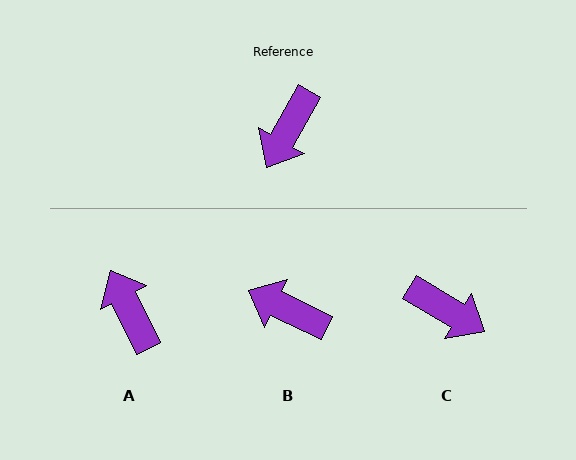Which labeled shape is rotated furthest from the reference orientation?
A, about 124 degrees away.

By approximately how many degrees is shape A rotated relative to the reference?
Approximately 124 degrees clockwise.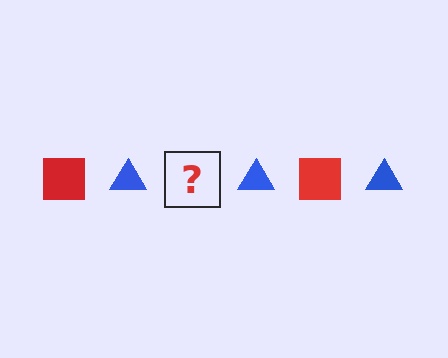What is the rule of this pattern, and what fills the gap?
The rule is that the pattern alternates between red square and blue triangle. The gap should be filled with a red square.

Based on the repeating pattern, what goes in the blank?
The blank should be a red square.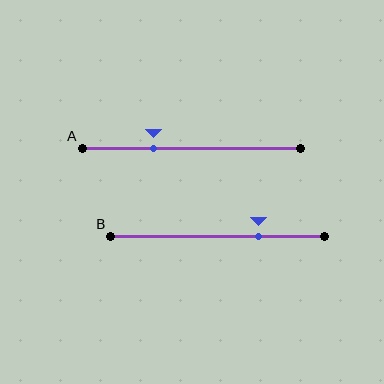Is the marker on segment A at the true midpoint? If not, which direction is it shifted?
No, the marker on segment A is shifted to the left by about 17% of the segment length.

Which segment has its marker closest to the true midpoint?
Segment A has its marker closest to the true midpoint.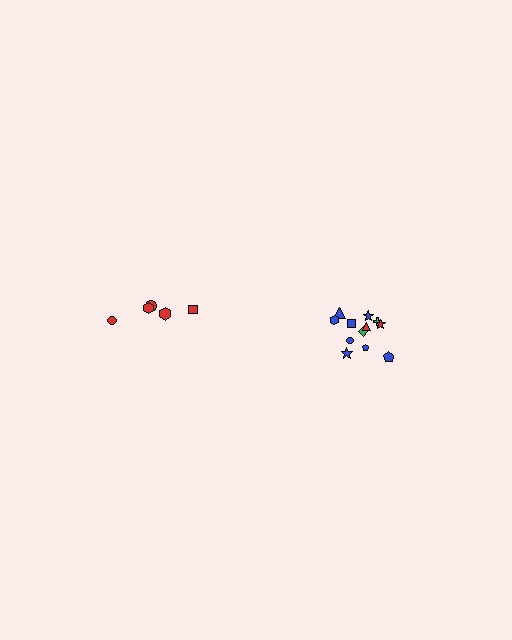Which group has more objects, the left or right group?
The right group.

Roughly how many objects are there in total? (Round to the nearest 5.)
Roughly 15 objects in total.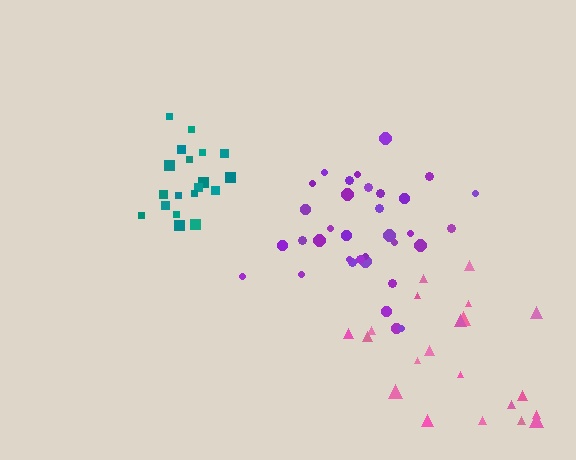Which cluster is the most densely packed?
Teal.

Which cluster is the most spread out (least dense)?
Pink.